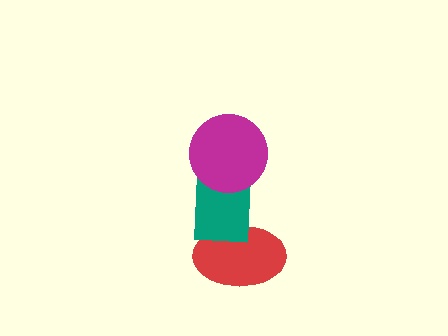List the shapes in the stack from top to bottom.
From top to bottom: the magenta circle, the teal rectangle, the red ellipse.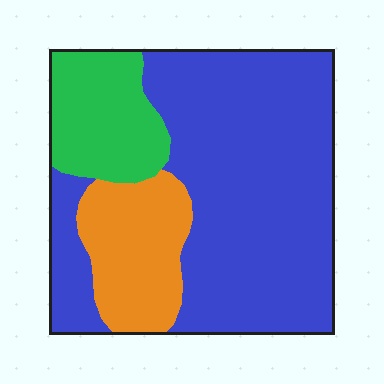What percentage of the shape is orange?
Orange takes up about one sixth (1/6) of the shape.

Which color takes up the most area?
Blue, at roughly 65%.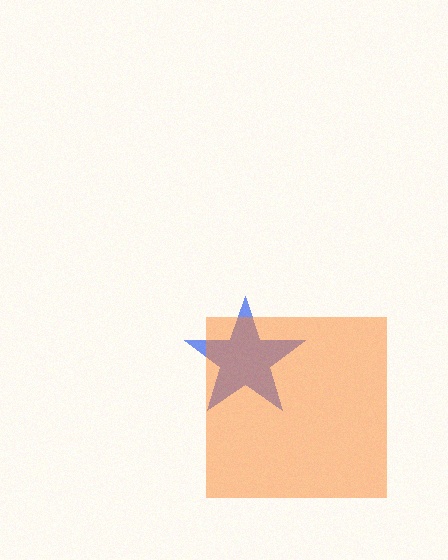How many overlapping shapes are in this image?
There are 2 overlapping shapes in the image.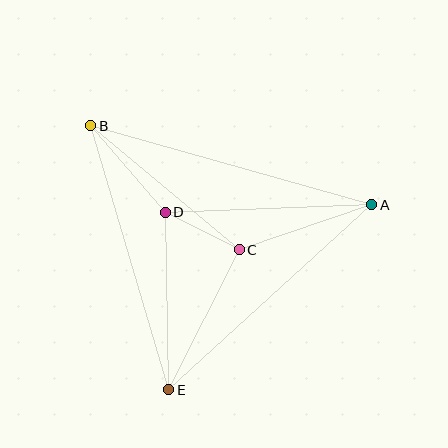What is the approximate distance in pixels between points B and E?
The distance between B and E is approximately 275 pixels.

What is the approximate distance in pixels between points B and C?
The distance between B and C is approximately 193 pixels.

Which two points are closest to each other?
Points C and D are closest to each other.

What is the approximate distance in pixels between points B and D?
The distance between B and D is approximately 114 pixels.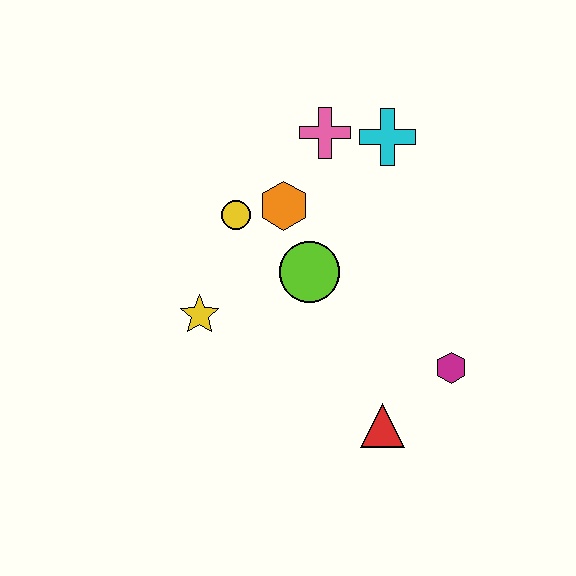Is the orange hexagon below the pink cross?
Yes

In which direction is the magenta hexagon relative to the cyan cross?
The magenta hexagon is below the cyan cross.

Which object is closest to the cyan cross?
The pink cross is closest to the cyan cross.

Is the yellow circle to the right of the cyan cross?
No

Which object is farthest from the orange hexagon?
The red triangle is farthest from the orange hexagon.